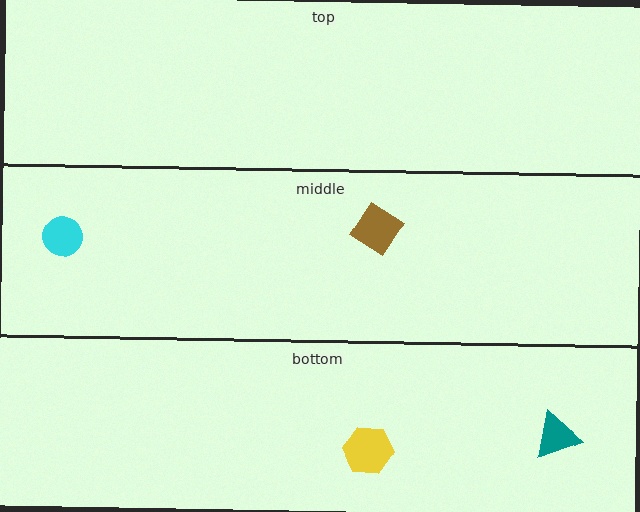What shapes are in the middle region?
The cyan circle, the brown diamond.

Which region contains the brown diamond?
The middle region.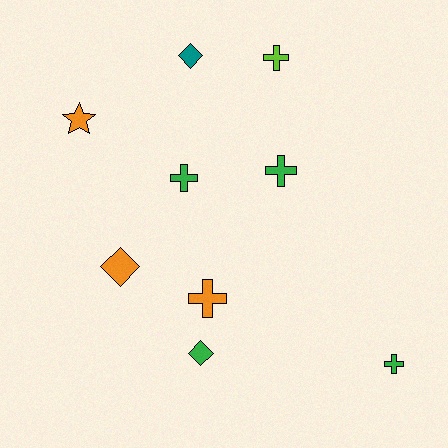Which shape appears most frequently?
Cross, with 5 objects.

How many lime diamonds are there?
There are no lime diamonds.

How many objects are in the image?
There are 9 objects.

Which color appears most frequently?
Green, with 4 objects.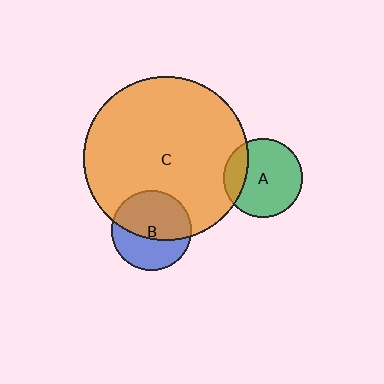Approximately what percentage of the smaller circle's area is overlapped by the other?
Approximately 20%.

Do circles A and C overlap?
Yes.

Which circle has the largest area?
Circle C (orange).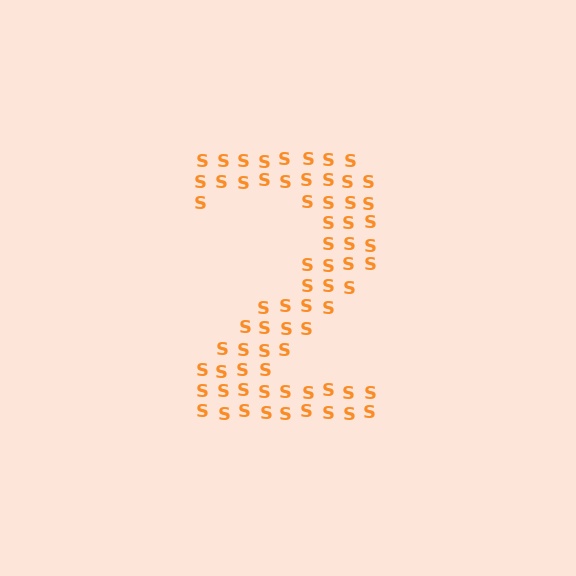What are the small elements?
The small elements are letter S's.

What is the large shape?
The large shape is the digit 2.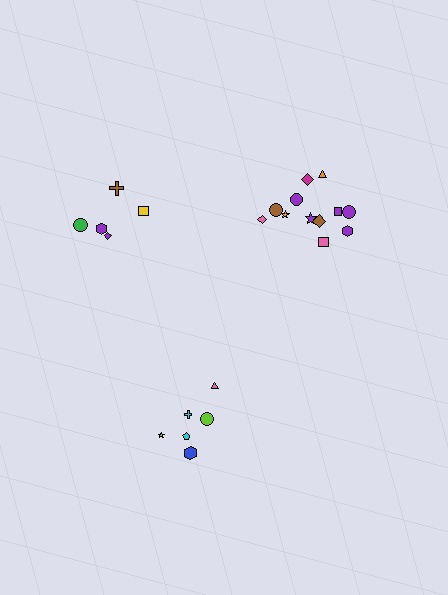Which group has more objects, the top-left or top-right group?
The top-right group.